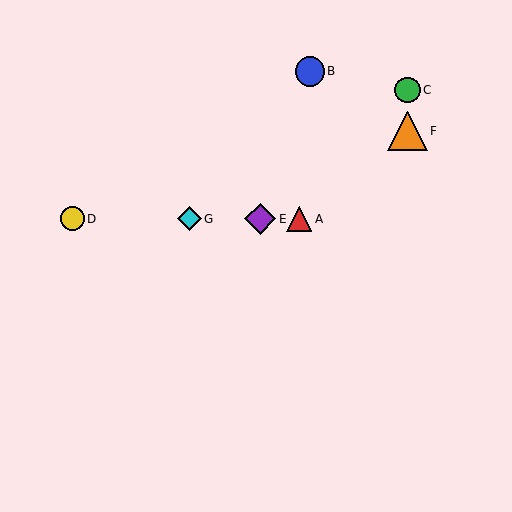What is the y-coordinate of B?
Object B is at y≈71.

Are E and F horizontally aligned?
No, E is at y≈219 and F is at y≈131.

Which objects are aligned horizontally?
Objects A, D, E, G are aligned horizontally.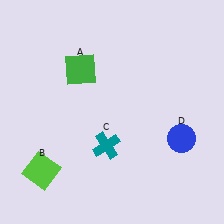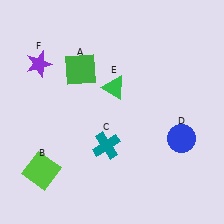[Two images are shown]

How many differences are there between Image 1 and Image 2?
There are 2 differences between the two images.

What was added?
A green triangle (E), a purple star (F) were added in Image 2.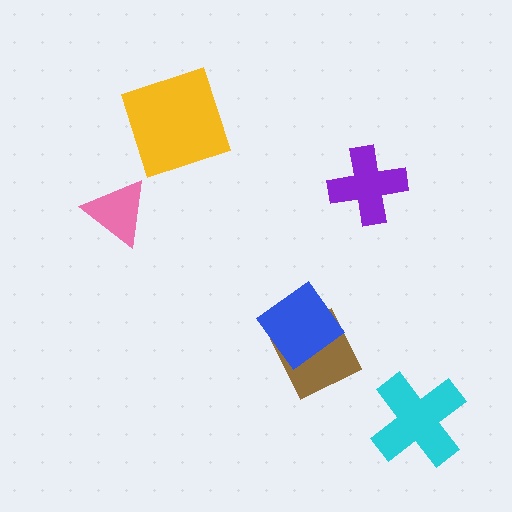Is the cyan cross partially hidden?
No, no other shape covers it.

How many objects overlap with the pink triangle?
0 objects overlap with the pink triangle.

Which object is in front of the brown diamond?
The blue diamond is in front of the brown diamond.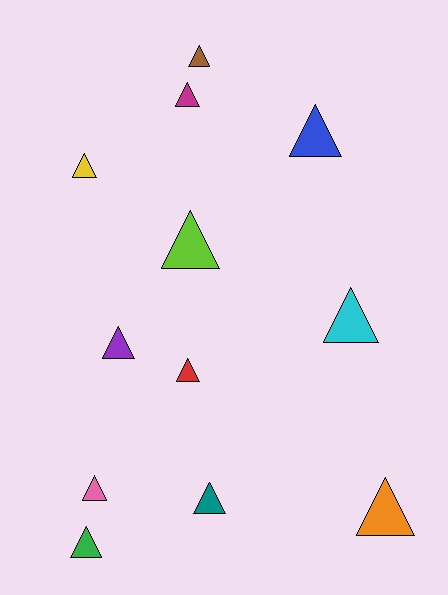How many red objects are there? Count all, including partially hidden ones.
There is 1 red object.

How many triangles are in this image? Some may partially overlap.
There are 12 triangles.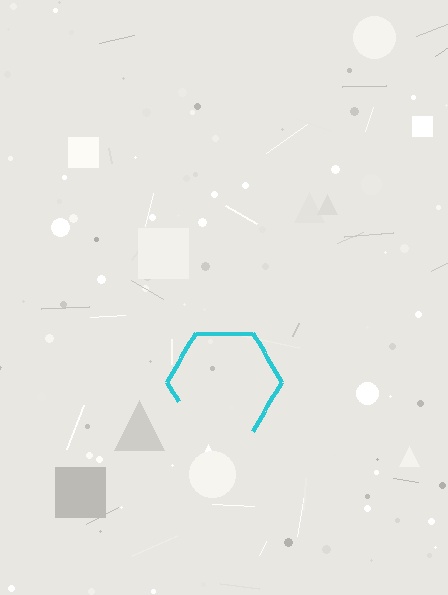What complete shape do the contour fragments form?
The contour fragments form a hexagon.